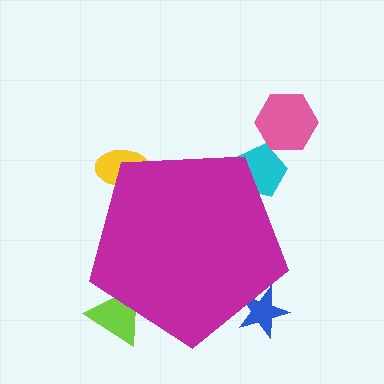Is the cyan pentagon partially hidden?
Yes, the cyan pentagon is partially hidden behind the magenta pentagon.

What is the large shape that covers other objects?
A magenta pentagon.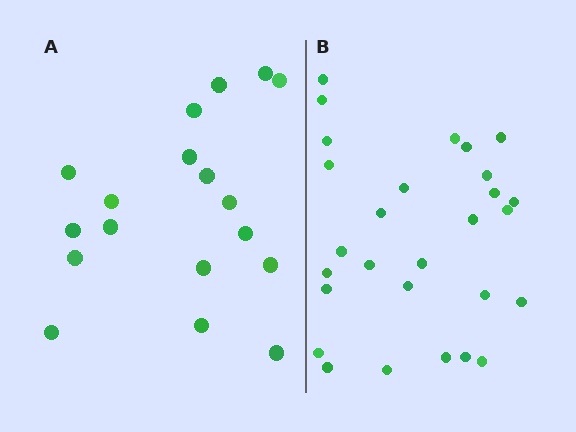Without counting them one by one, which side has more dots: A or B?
Region B (the right region) has more dots.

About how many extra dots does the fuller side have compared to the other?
Region B has roughly 10 or so more dots than region A.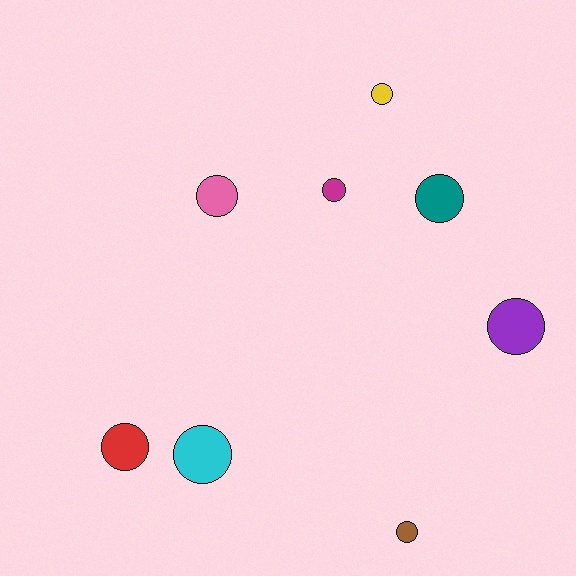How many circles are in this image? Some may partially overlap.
There are 8 circles.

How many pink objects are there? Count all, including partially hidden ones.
There is 1 pink object.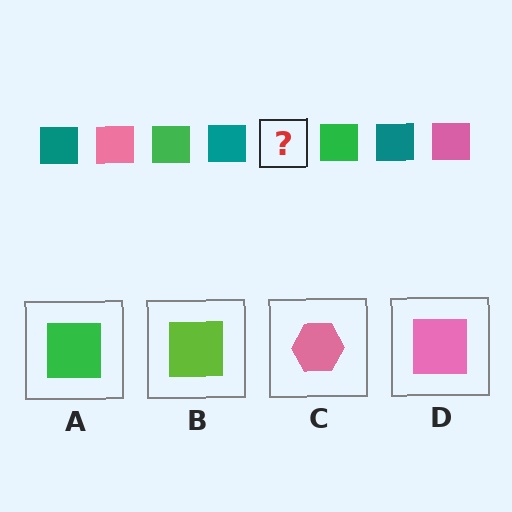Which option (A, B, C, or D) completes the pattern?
D.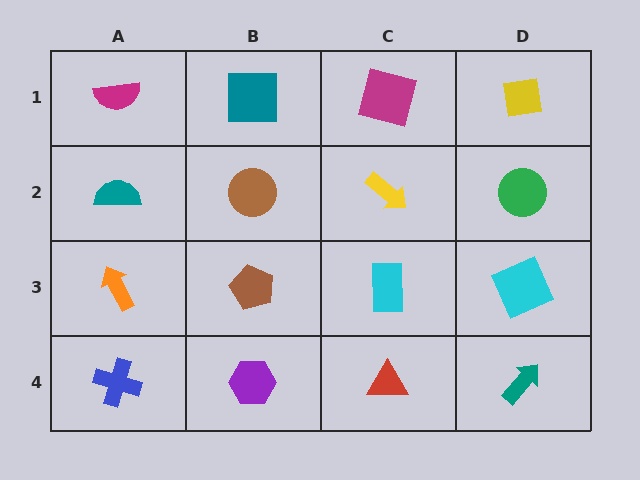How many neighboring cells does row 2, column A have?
3.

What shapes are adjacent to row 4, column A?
An orange arrow (row 3, column A), a purple hexagon (row 4, column B).